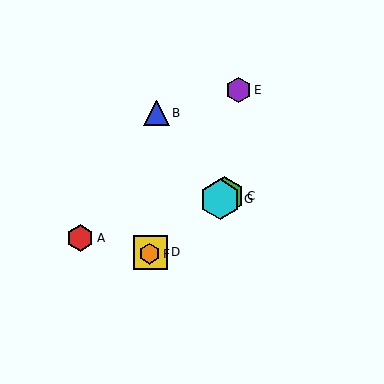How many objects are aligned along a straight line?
4 objects (C, D, F, G) are aligned along a straight line.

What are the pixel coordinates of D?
Object D is at (151, 252).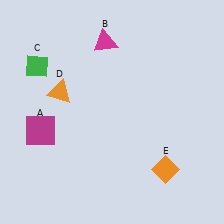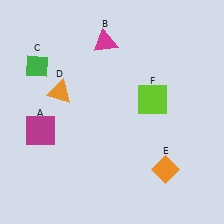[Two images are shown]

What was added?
A lime square (F) was added in Image 2.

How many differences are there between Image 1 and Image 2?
There is 1 difference between the two images.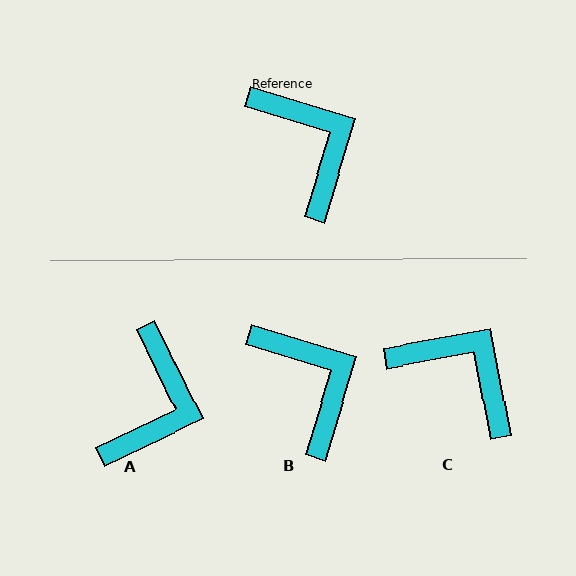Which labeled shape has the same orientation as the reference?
B.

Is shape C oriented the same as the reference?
No, it is off by about 28 degrees.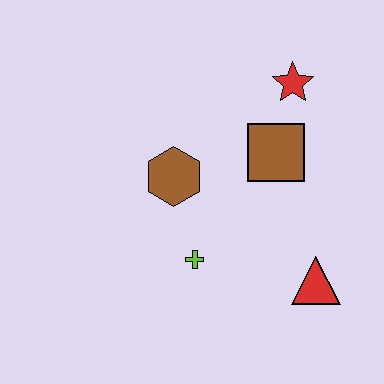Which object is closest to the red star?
The brown square is closest to the red star.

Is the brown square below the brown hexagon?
No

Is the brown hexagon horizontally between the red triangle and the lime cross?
No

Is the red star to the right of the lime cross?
Yes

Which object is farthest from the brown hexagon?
The red triangle is farthest from the brown hexagon.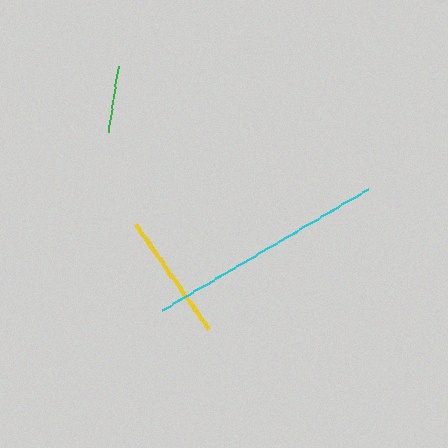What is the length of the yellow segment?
The yellow segment is approximately 128 pixels long.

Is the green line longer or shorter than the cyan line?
The cyan line is longer than the green line.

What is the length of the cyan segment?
The cyan segment is approximately 239 pixels long.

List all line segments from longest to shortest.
From longest to shortest: cyan, yellow, green.